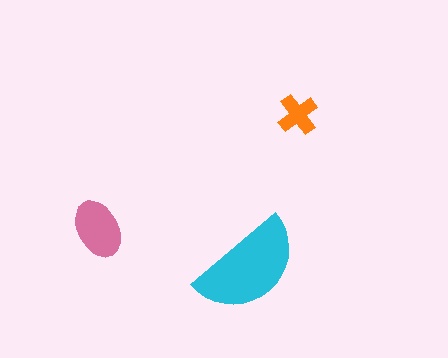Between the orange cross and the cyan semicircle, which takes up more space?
The cyan semicircle.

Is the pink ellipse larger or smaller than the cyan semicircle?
Smaller.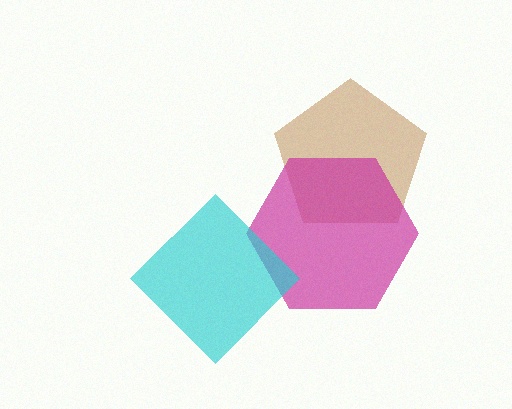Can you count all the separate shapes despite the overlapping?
Yes, there are 3 separate shapes.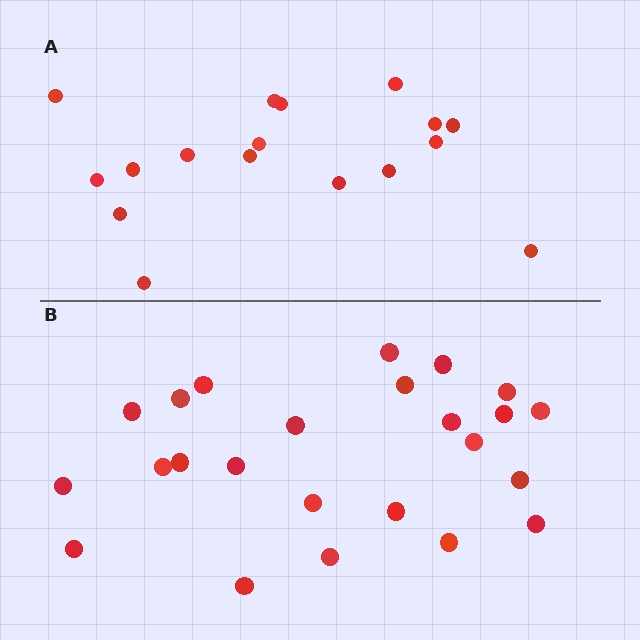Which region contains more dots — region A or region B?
Region B (the bottom region) has more dots.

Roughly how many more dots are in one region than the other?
Region B has roughly 8 or so more dots than region A.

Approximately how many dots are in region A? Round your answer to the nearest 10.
About 20 dots. (The exact count is 17, which rounds to 20.)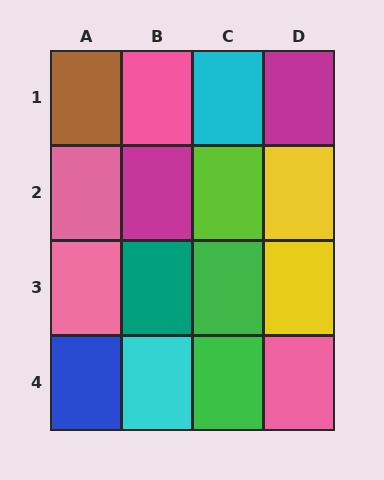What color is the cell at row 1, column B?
Pink.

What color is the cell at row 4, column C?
Green.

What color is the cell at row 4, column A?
Blue.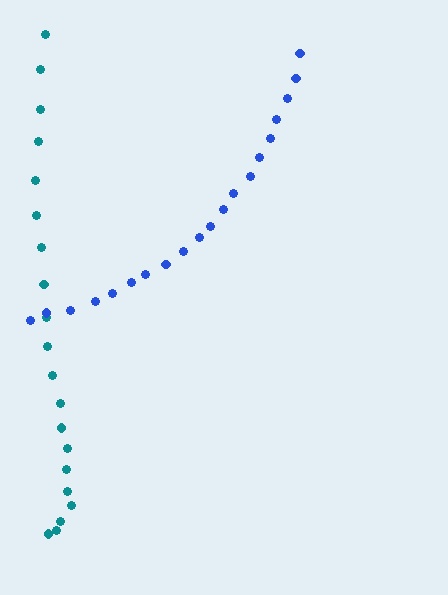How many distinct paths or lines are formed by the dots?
There are 2 distinct paths.